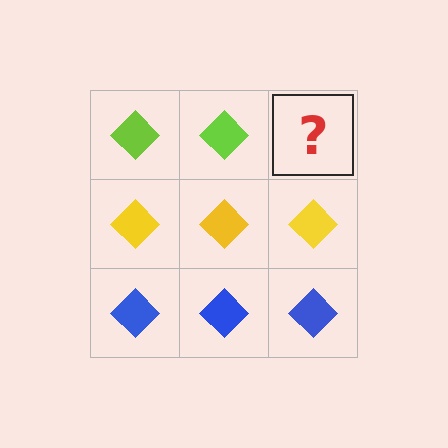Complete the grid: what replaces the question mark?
The question mark should be replaced with a lime diamond.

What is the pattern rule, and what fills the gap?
The rule is that each row has a consistent color. The gap should be filled with a lime diamond.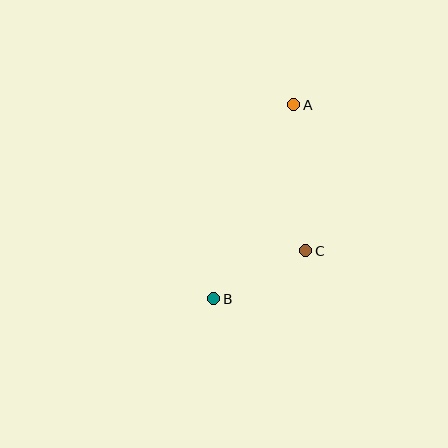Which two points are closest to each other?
Points B and C are closest to each other.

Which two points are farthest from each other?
Points A and B are farthest from each other.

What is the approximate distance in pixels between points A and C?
The distance between A and C is approximately 146 pixels.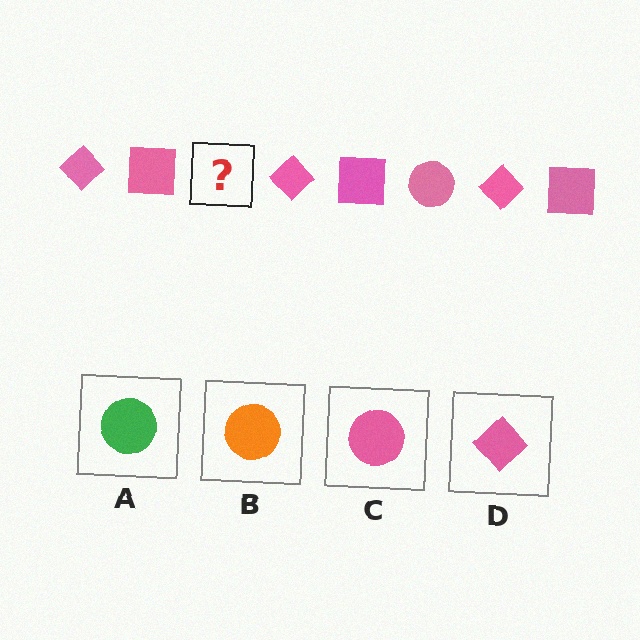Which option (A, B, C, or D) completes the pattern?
C.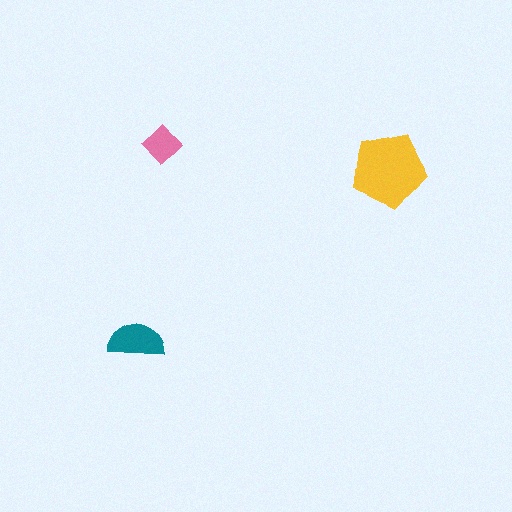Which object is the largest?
The yellow pentagon.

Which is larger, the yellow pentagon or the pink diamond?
The yellow pentagon.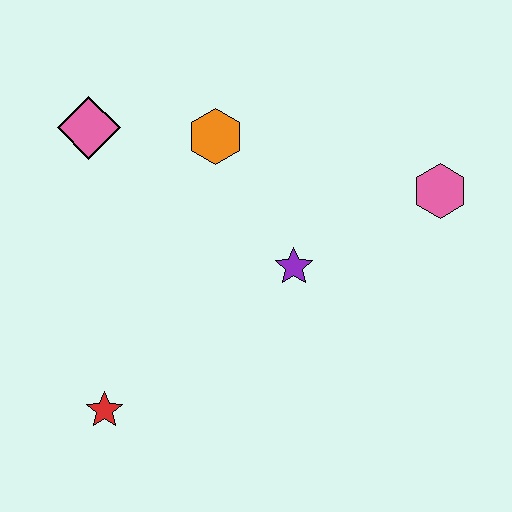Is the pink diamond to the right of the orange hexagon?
No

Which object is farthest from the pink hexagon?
The red star is farthest from the pink hexagon.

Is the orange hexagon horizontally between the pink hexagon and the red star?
Yes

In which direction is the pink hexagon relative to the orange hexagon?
The pink hexagon is to the right of the orange hexagon.